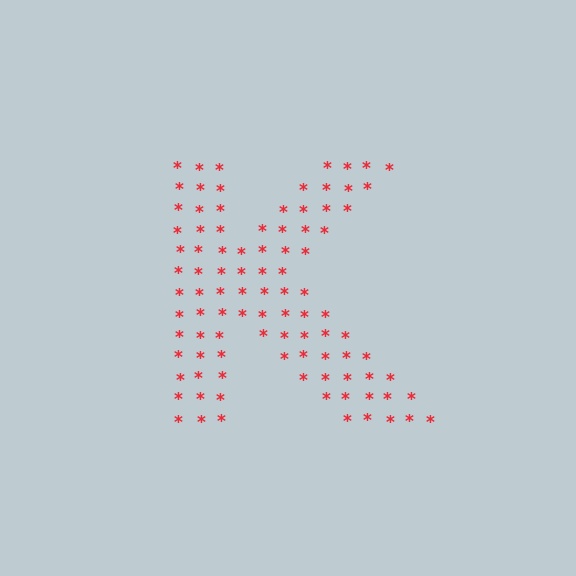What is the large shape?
The large shape is the letter K.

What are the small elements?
The small elements are asterisks.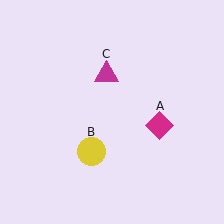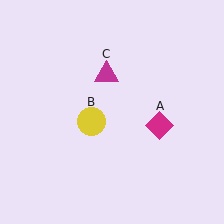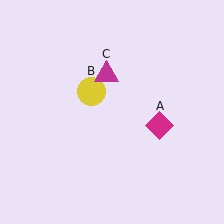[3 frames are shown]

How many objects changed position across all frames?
1 object changed position: yellow circle (object B).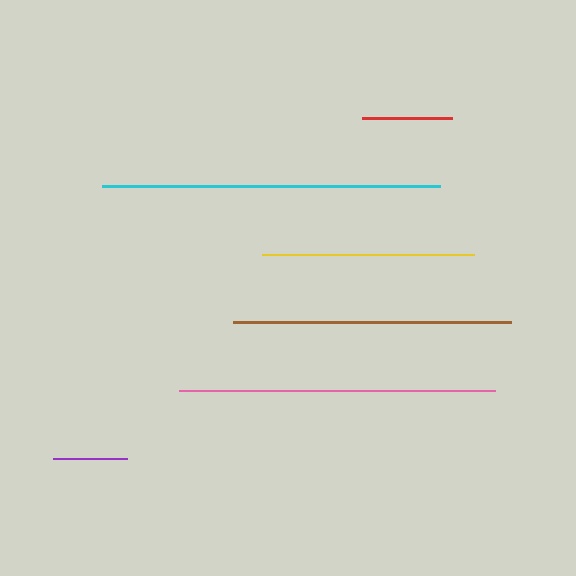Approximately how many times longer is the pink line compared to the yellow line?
The pink line is approximately 1.5 times the length of the yellow line.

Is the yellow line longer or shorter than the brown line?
The brown line is longer than the yellow line.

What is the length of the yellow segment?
The yellow segment is approximately 212 pixels long.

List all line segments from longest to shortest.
From longest to shortest: cyan, pink, brown, yellow, red, purple.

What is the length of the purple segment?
The purple segment is approximately 74 pixels long.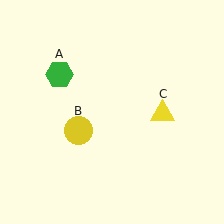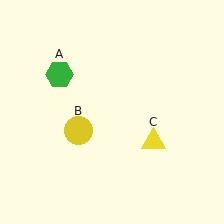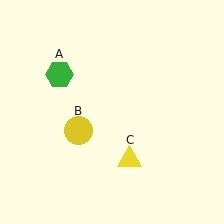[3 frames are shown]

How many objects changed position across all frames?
1 object changed position: yellow triangle (object C).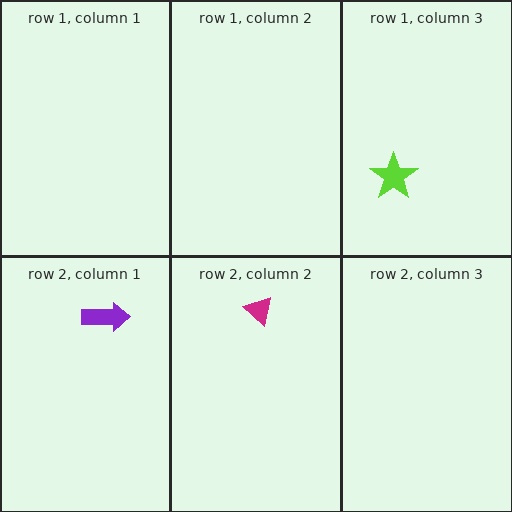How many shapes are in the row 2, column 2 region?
1.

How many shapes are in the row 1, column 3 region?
1.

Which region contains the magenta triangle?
The row 2, column 2 region.